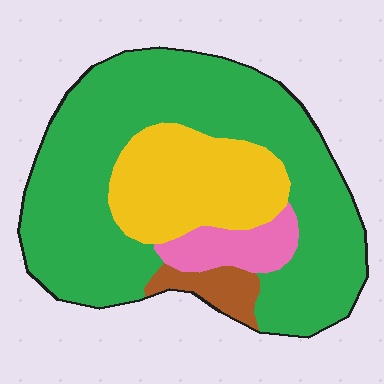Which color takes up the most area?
Green, at roughly 65%.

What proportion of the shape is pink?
Pink covers 8% of the shape.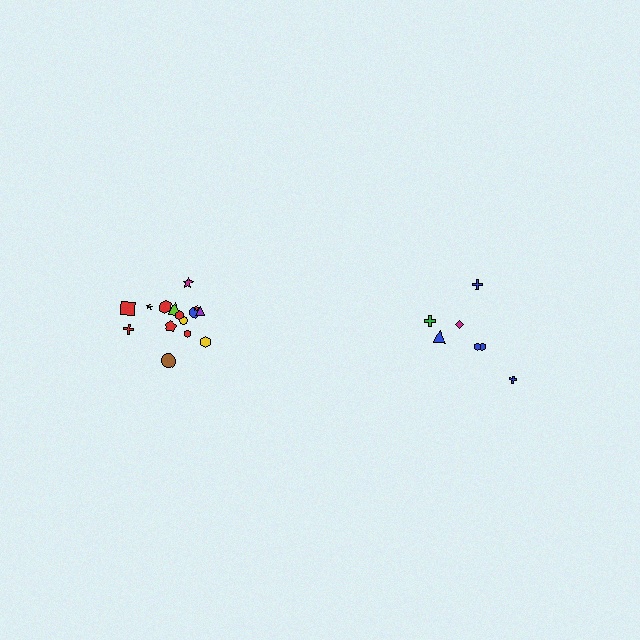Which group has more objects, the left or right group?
The left group.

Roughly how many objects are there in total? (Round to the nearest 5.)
Roughly 20 objects in total.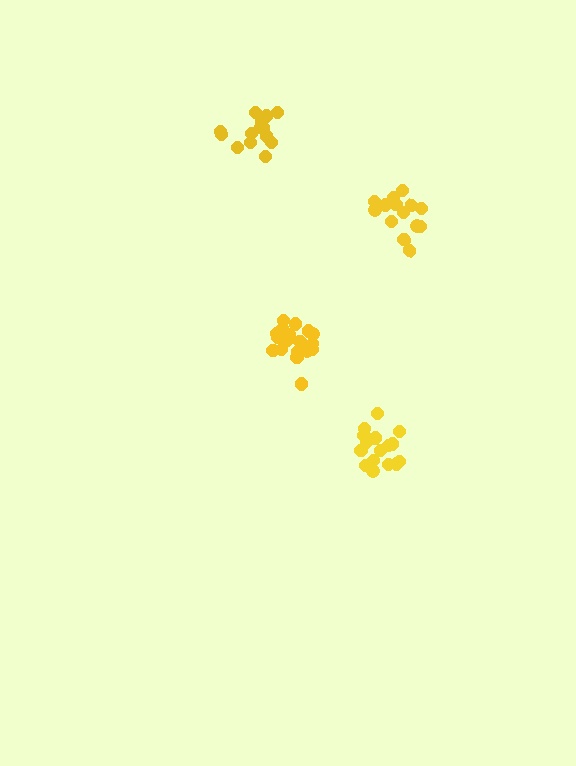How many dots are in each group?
Group 1: 14 dots, Group 2: 14 dots, Group 3: 20 dots, Group 4: 16 dots (64 total).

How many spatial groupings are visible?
There are 4 spatial groupings.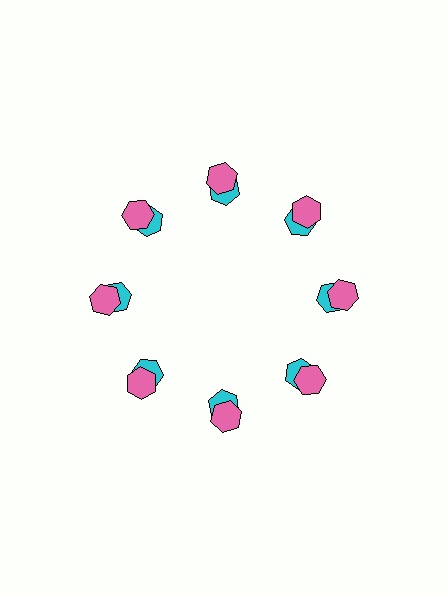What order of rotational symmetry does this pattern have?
This pattern has 8-fold rotational symmetry.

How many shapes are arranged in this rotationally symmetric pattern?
There are 16 shapes, arranged in 8 groups of 2.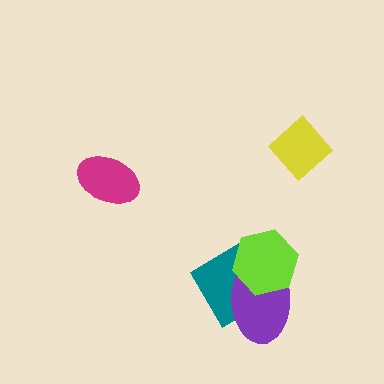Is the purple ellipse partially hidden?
Yes, it is partially covered by another shape.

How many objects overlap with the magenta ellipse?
0 objects overlap with the magenta ellipse.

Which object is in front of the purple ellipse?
The lime hexagon is in front of the purple ellipse.